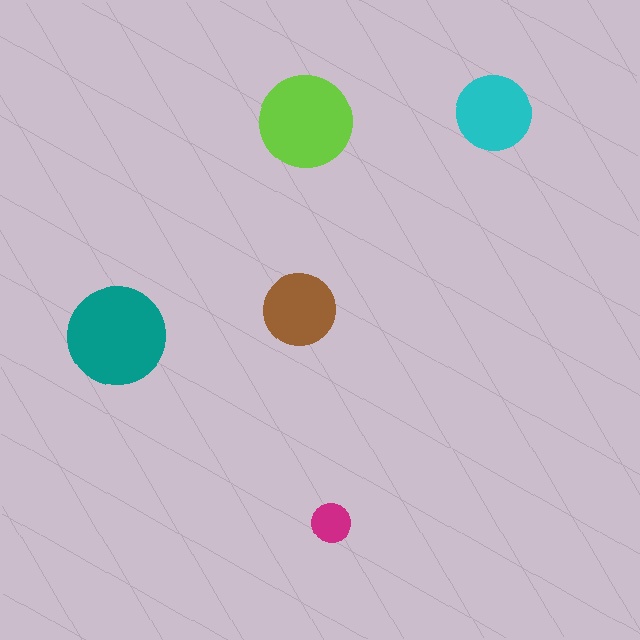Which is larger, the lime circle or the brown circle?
The lime one.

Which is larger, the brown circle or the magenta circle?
The brown one.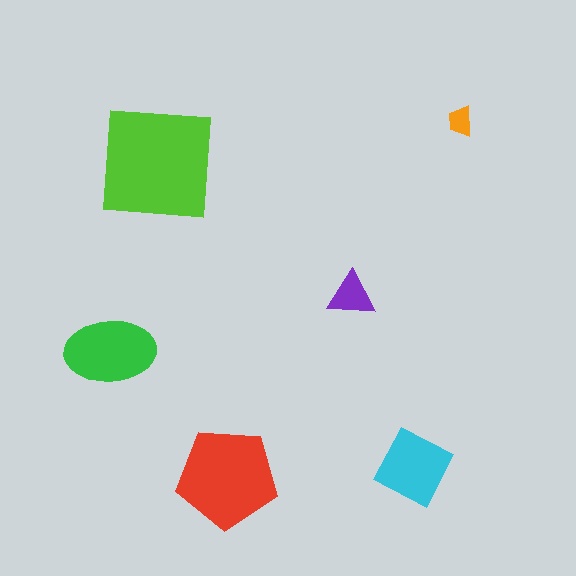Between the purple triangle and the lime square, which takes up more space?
The lime square.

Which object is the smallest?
The orange trapezoid.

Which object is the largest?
The lime square.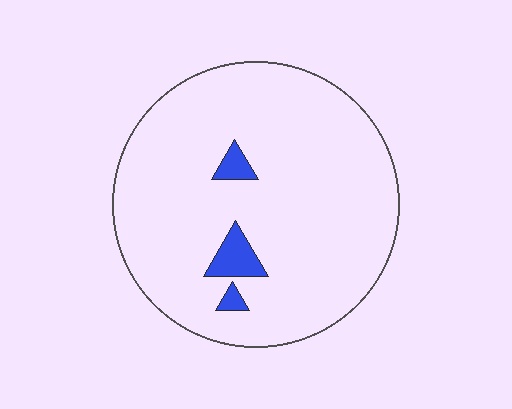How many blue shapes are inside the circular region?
3.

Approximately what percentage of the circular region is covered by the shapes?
Approximately 5%.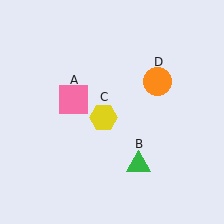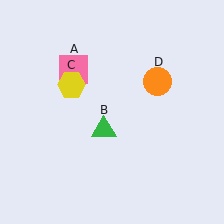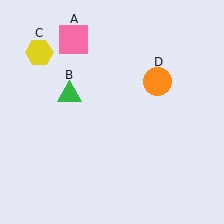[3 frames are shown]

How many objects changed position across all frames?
3 objects changed position: pink square (object A), green triangle (object B), yellow hexagon (object C).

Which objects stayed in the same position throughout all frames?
Orange circle (object D) remained stationary.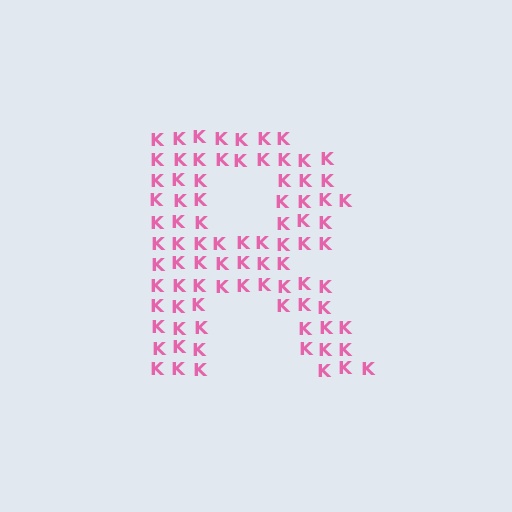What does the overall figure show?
The overall figure shows the letter R.